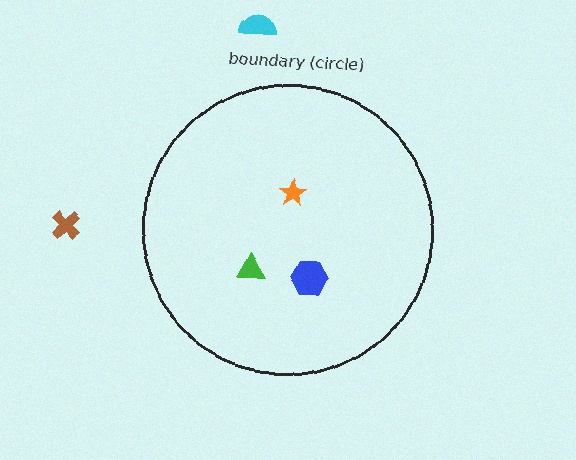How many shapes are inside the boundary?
3 inside, 2 outside.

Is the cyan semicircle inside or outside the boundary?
Outside.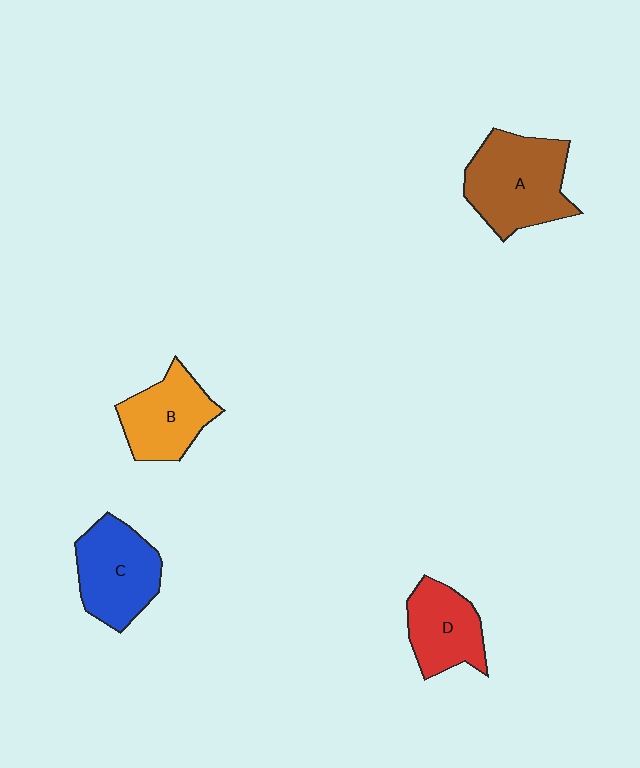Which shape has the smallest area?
Shape D (red).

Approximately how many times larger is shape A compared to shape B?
Approximately 1.4 times.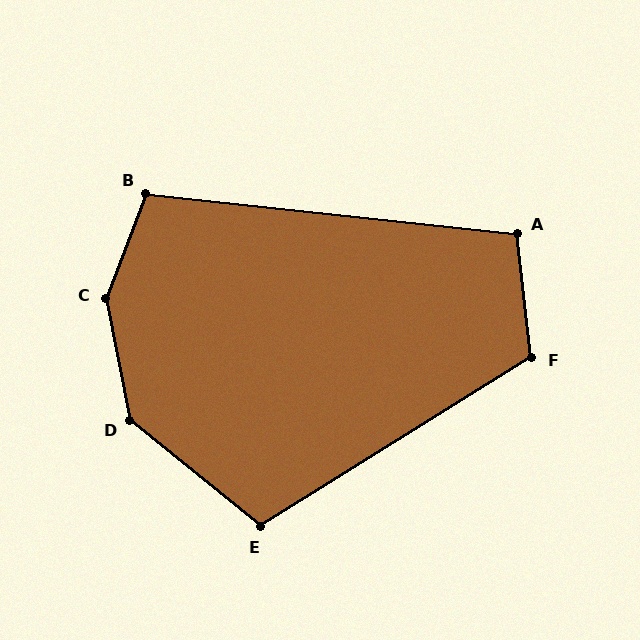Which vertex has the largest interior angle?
C, at approximately 148 degrees.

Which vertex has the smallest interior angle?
A, at approximately 103 degrees.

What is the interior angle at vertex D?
Approximately 140 degrees (obtuse).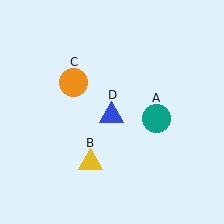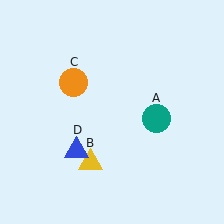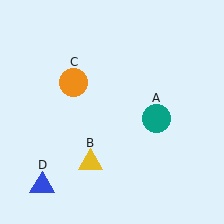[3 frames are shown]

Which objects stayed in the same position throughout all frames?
Teal circle (object A) and yellow triangle (object B) and orange circle (object C) remained stationary.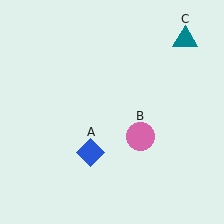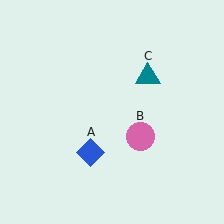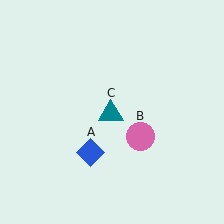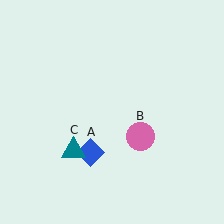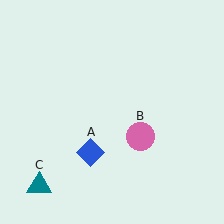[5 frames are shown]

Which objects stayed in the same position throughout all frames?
Blue diamond (object A) and pink circle (object B) remained stationary.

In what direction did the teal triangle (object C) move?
The teal triangle (object C) moved down and to the left.